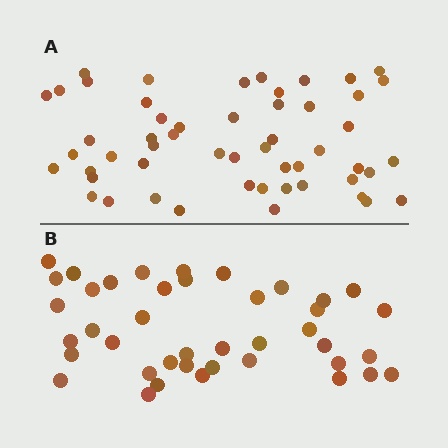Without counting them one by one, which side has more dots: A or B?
Region A (the top region) has more dots.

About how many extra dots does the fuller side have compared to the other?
Region A has roughly 12 or so more dots than region B.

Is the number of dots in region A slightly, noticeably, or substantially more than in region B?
Region A has noticeably more, but not dramatically so. The ratio is roughly 1.3 to 1.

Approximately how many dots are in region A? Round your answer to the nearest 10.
About 50 dots. (The exact count is 53, which rounds to 50.)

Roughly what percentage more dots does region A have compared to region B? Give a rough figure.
About 30% more.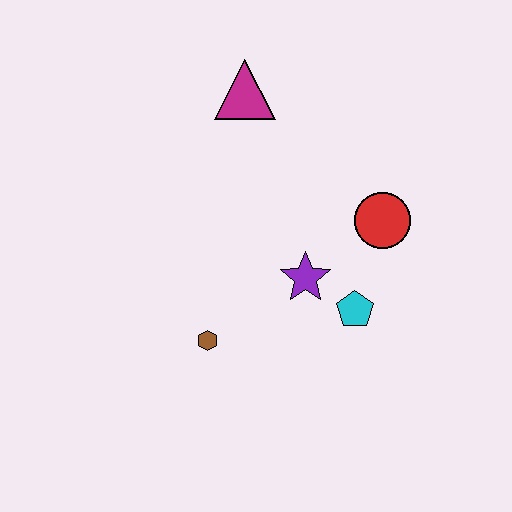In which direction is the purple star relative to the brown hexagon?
The purple star is to the right of the brown hexagon.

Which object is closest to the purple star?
The cyan pentagon is closest to the purple star.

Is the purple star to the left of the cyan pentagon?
Yes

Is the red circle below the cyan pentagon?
No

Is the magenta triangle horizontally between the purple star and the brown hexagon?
Yes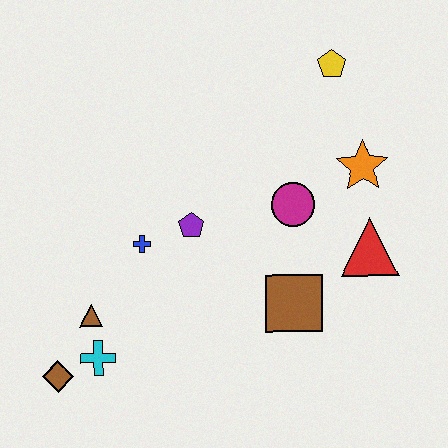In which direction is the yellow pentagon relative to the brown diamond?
The yellow pentagon is above the brown diamond.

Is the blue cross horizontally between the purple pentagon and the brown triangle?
Yes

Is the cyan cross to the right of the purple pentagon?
No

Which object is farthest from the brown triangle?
The yellow pentagon is farthest from the brown triangle.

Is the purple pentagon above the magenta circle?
No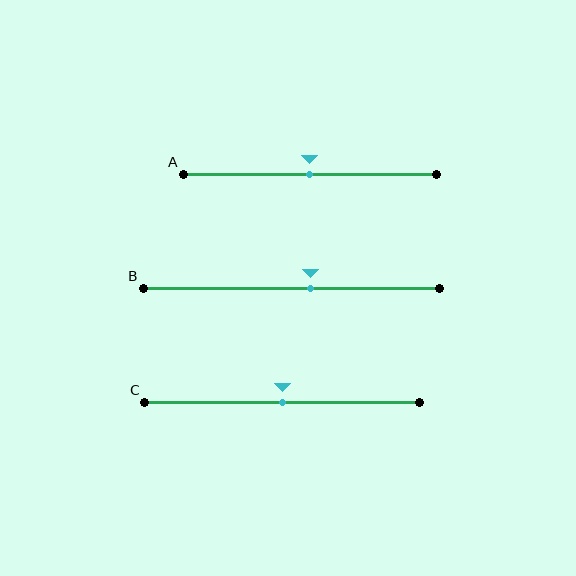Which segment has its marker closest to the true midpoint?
Segment A has its marker closest to the true midpoint.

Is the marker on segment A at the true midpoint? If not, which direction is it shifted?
Yes, the marker on segment A is at the true midpoint.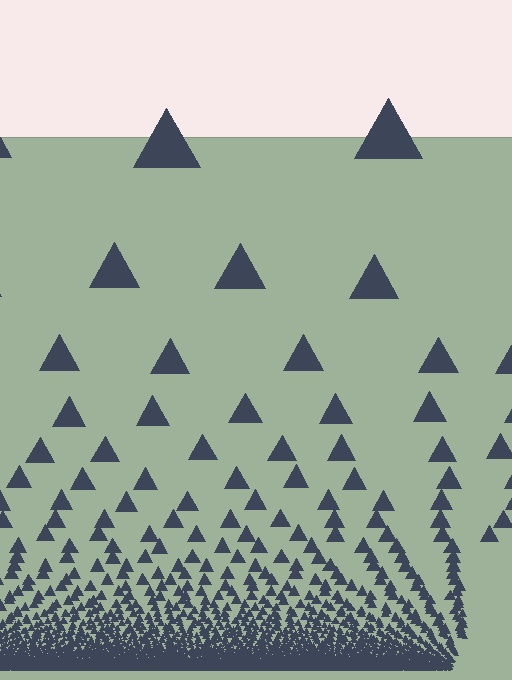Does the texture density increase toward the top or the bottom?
Density increases toward the bottom.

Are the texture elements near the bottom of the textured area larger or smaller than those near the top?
Smaller. The gradient is inverted — elements near the bottom are smaller and denser.